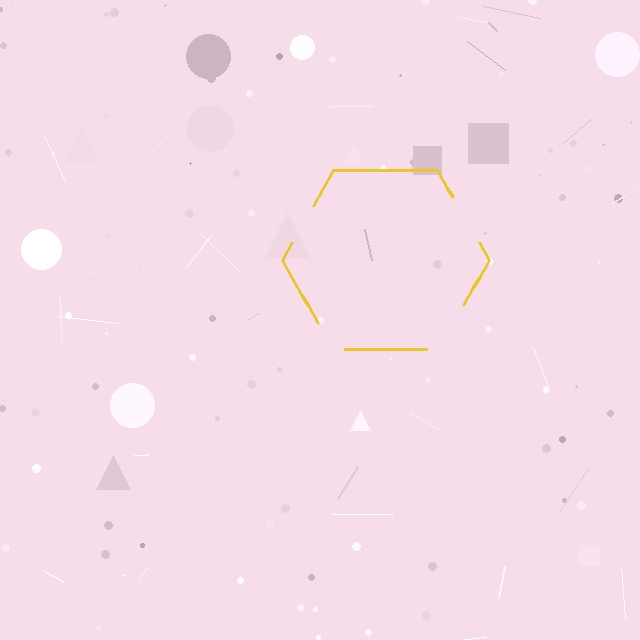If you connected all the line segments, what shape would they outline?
They would outline a hexagon.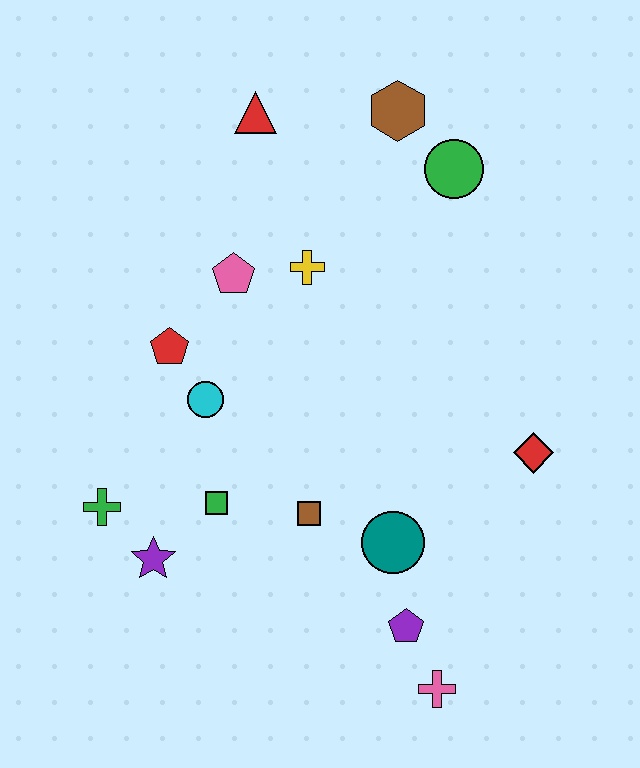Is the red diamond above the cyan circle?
No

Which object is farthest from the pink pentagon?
The pink cross is farthest from the pink pentagon.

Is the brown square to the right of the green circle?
No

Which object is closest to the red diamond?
The teal circle is closest to the red diamond.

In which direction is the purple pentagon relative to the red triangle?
The purple pentagon is below the red triangle.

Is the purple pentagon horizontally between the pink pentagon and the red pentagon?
No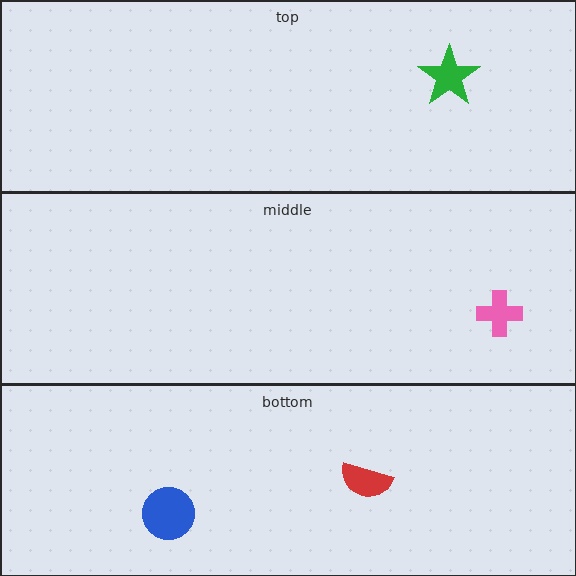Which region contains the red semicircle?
The bottom region.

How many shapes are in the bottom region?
2.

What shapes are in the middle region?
The pink cross.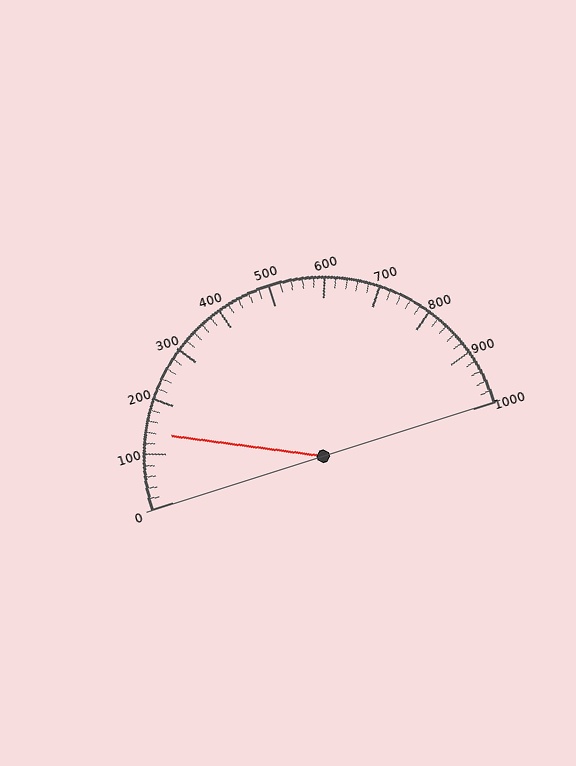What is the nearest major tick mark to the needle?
The nearest major tick mark is 100.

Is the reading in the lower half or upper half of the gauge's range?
The reading is in the lower half of the range (0 to 1000).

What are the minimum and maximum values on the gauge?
The gauge ranges from 0 to 1000.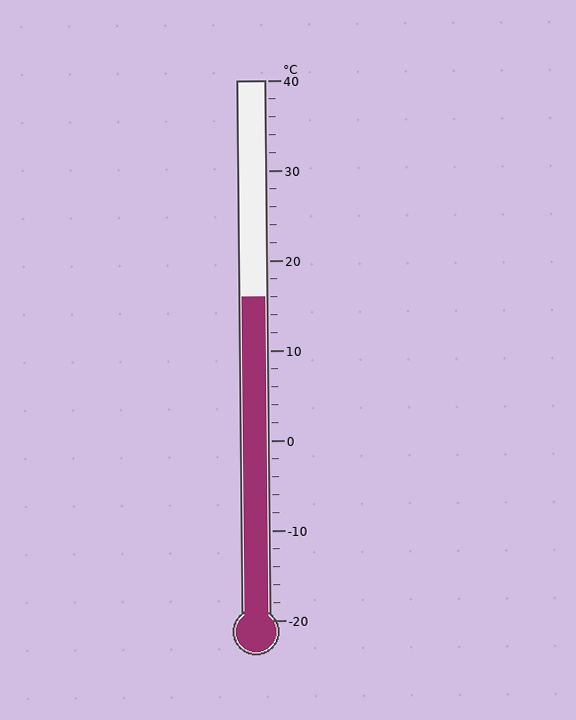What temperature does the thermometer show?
The thermometer shows approximately 16°C.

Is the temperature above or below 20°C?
The temperature is below 20°C.